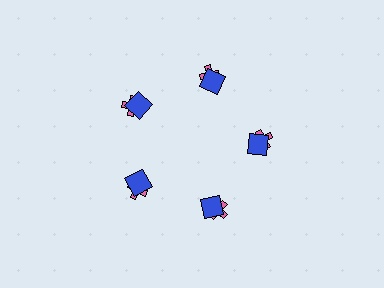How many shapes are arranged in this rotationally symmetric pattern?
There are 10 shapes, arranged in 5 groups of 2.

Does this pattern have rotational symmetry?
Yes, this pattern has 5-fold rotational symmetry. It looks the same after rotating 72 degrees around the center.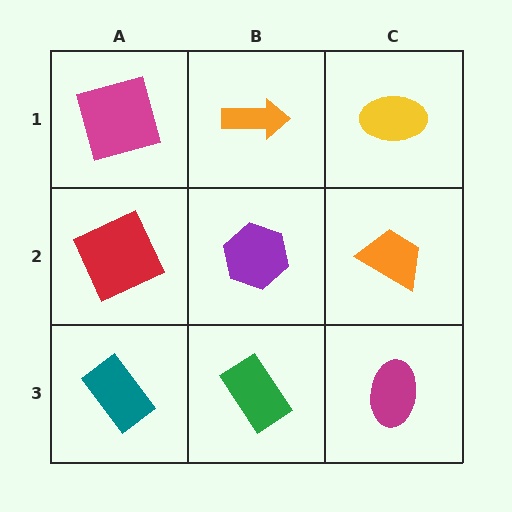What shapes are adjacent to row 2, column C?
A yellow ellipse (row 1, column C), a magenta ellipse (row 3, column C), a purple hexagon (row 2, column B).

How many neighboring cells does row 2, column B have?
4.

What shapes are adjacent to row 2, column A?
A magenta square (row 1, column A), a teal rectangle (row 3, column A), a purple hexagon (row 2, column B).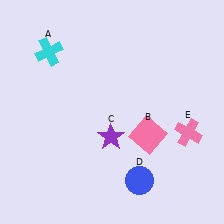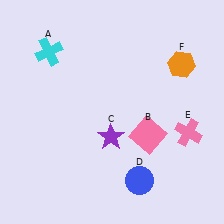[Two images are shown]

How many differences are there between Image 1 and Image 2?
There is 1 difference between the two images.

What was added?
An orange hexagon (F) was added in Image 2.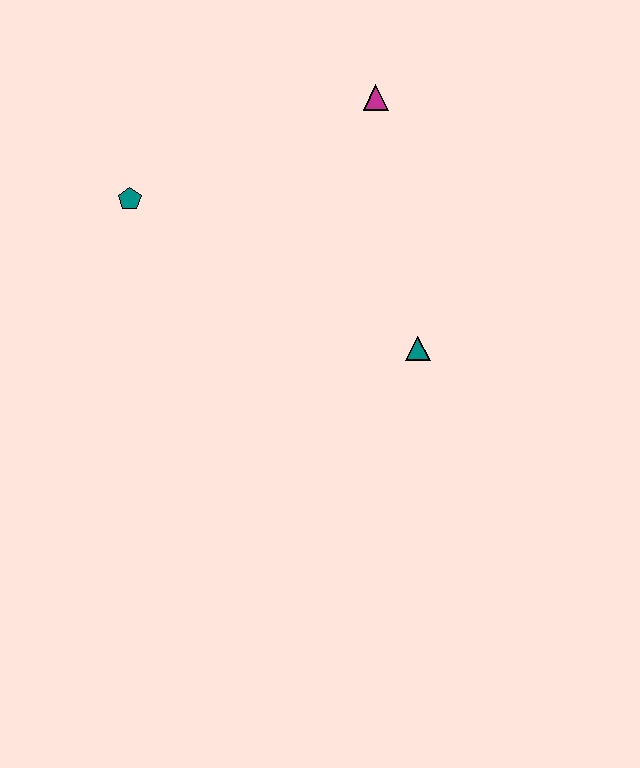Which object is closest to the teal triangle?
The magenta triangle is closest to the teal triangle.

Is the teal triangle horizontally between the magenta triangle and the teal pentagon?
No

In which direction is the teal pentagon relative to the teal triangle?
The teal pentagon is to the left of the teal triangle.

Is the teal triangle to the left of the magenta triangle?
No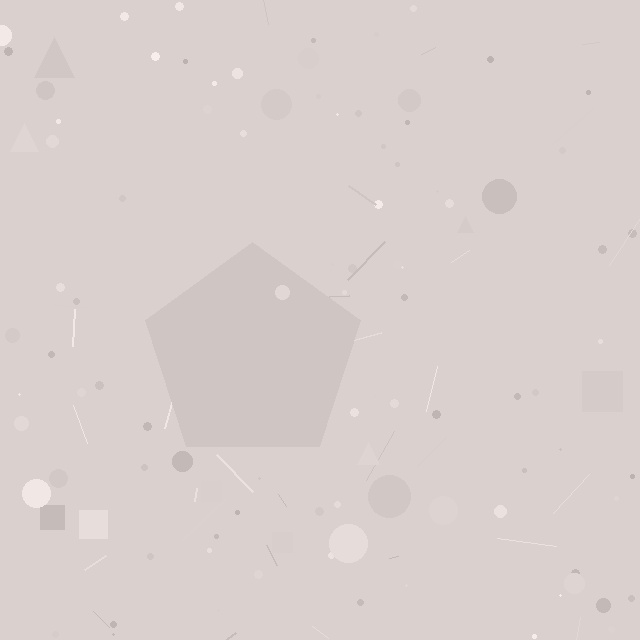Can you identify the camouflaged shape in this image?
The camouflaged shape is a pentagon.